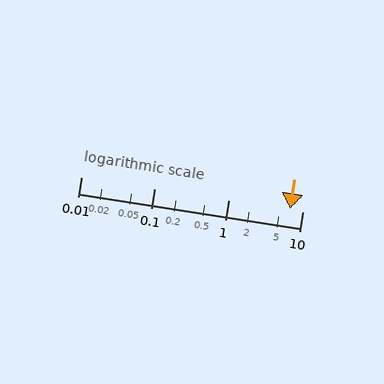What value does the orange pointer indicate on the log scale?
The pointer indicates approximately 6.9.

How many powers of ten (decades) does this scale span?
The scale spans 3 decades, from 0.01 to 10.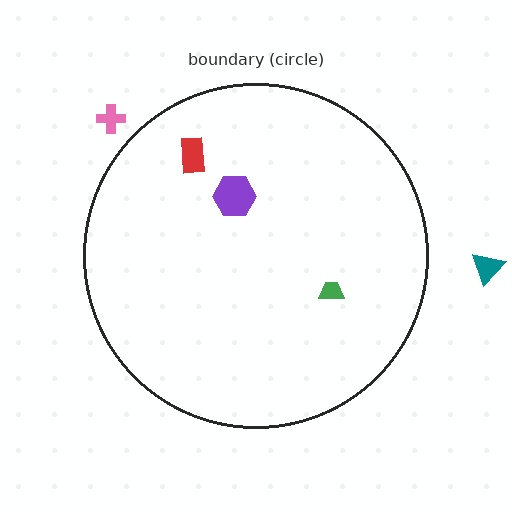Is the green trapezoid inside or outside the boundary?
Inside.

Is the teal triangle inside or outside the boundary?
Outside.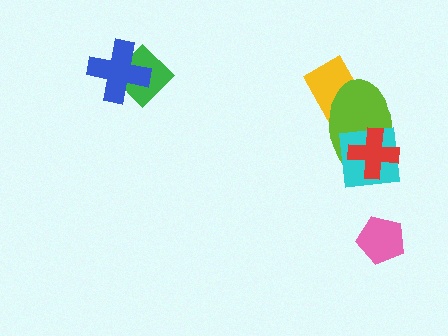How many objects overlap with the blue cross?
1 object overlaps with the blue cross.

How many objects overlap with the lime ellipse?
3 objects overlap with the lime ellipse.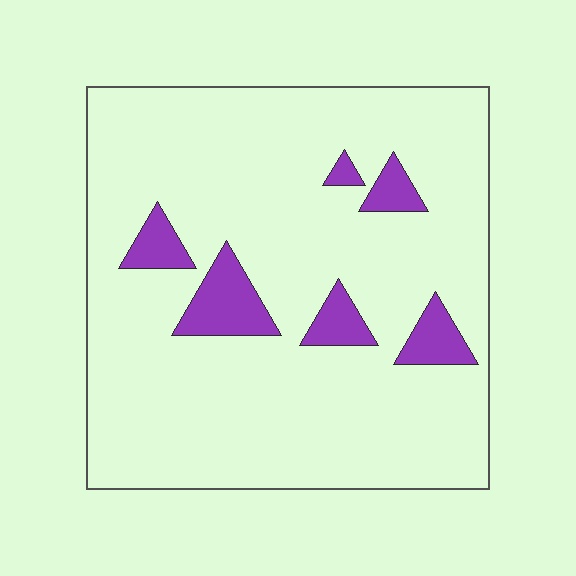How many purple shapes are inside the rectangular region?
6.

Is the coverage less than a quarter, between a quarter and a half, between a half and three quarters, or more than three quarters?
Less than a quarter.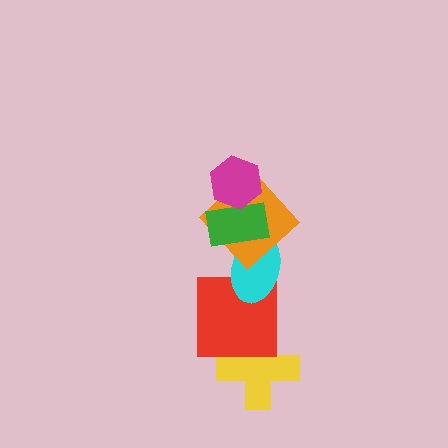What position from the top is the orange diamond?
The orange diamond is 3rd from the top.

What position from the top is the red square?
The red square is 5th from the top.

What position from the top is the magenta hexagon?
The magenta hexagon is 1st from the top.